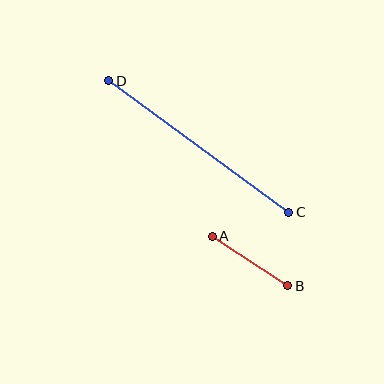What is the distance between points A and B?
The distance is approximately 90 pixels.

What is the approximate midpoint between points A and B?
The midpoint is at approximately (250, 261) pixels.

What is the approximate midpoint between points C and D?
The midpoint is at approximately (199, 147) pixels.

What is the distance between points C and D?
The distance is approximately 223 pixels.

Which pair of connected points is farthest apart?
Points C and D are farthest apart.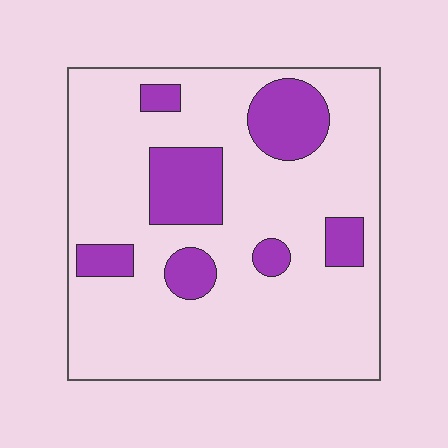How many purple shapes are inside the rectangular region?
7.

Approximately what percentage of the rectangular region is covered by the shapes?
Approximately 20%.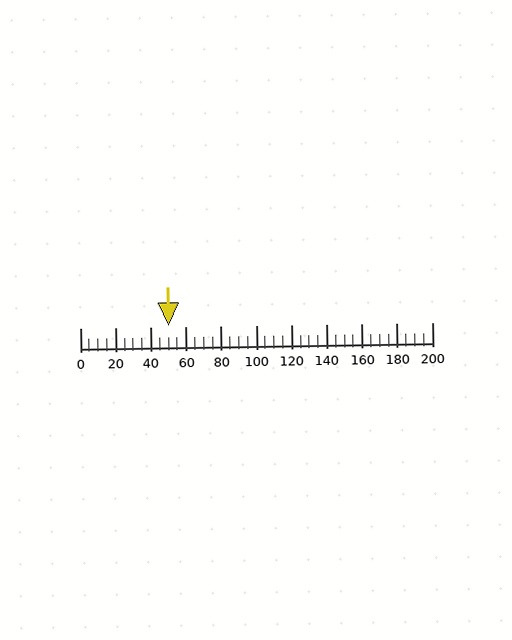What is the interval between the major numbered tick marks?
The major tick marks are spaced 20 units apart.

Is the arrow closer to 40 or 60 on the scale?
The arrow is closer to 60.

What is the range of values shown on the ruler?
The ruler shows values from 0 to 200.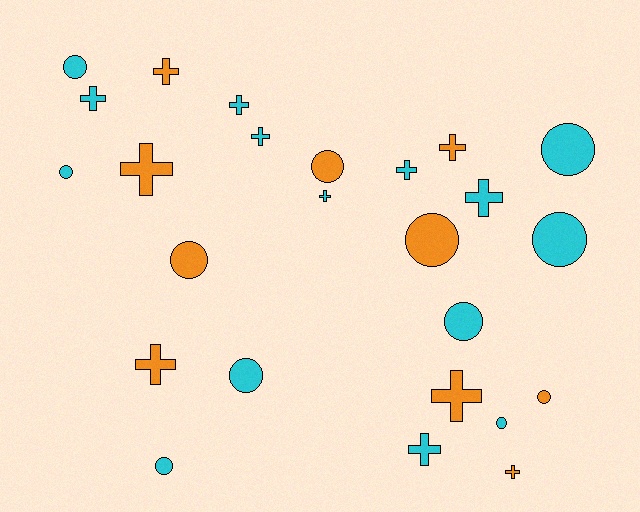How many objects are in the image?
There are 25 objects.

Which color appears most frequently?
Cyan, with 15 objects.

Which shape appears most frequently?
Cross, with 13 objects.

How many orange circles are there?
There are 4 orange circles.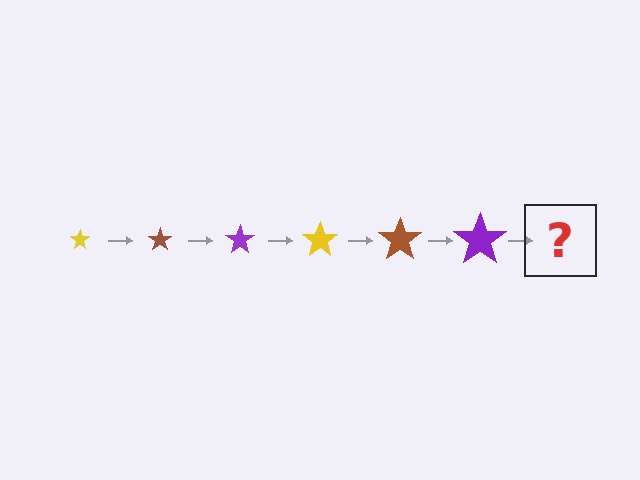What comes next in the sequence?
The next element should be a yellow star, larger than the previous one.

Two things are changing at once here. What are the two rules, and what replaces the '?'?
The two rules are that the star grows larger each step and the color cycles through yellow, brown, and purple. The '?' should be a yellow star, larger than the previous one.